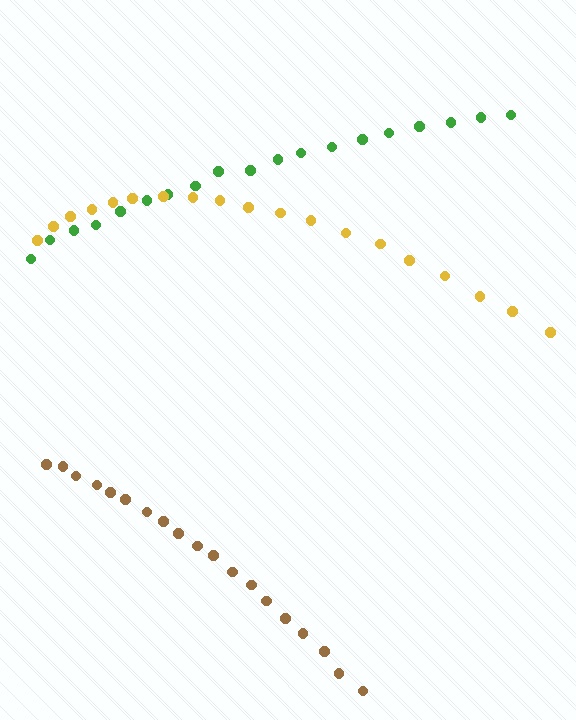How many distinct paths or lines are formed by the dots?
There are 3 distinct paths.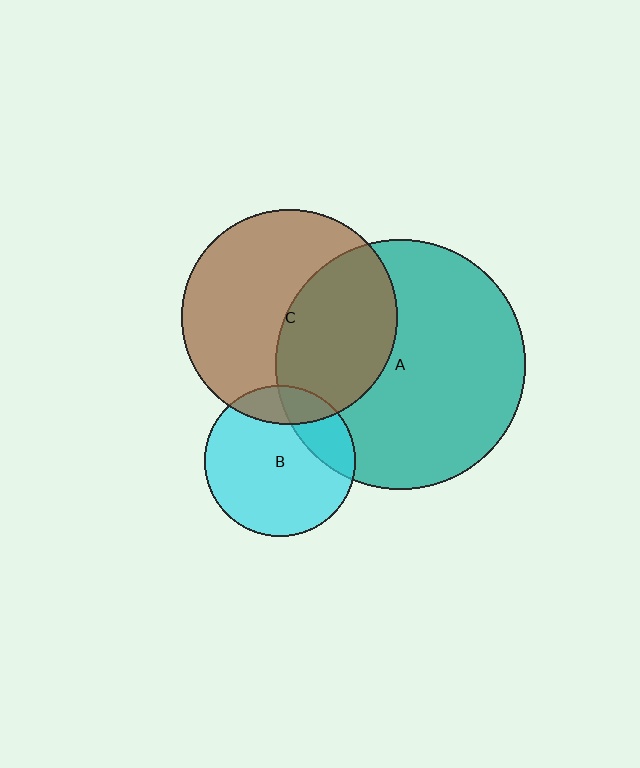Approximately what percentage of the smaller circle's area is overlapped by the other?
Approximately 20%.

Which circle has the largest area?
Circle A (teal).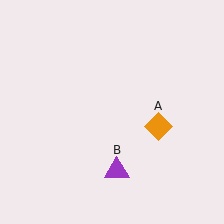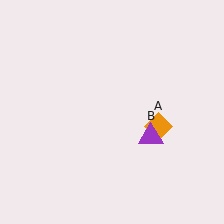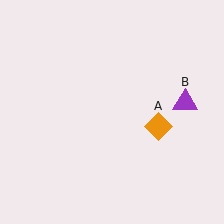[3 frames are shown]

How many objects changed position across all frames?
1 object changed position: purple triangle (object B).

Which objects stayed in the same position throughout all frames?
Orange diamond (object A) remained stationary.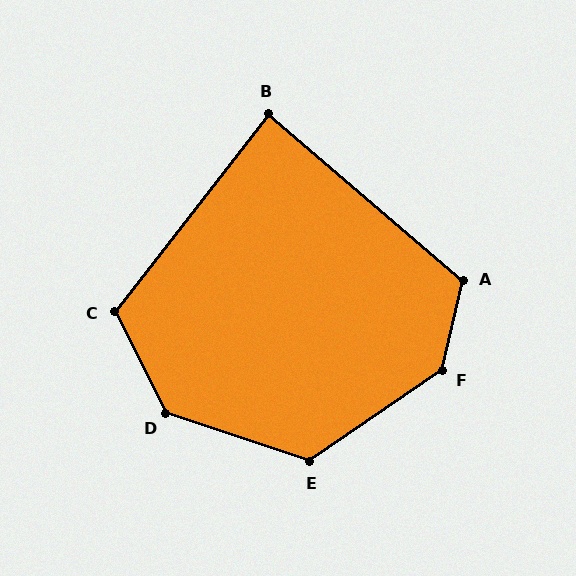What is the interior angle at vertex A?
Approximately 118 degrees (obtuse).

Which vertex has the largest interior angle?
F, at approximately 137 degrees.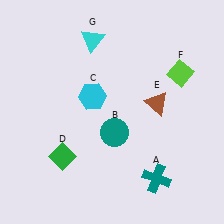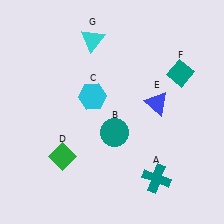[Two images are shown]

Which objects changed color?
E changed from brown to blue. F changed from lime to teal.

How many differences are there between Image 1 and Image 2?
There are 2 differences between the two images.